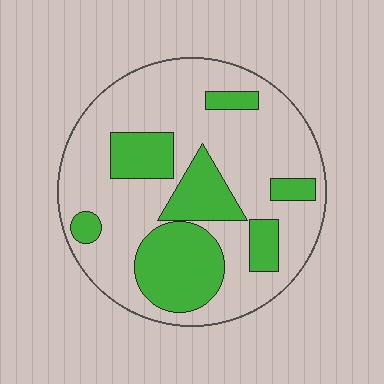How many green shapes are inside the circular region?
7.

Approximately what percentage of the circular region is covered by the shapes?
Approximately 30%.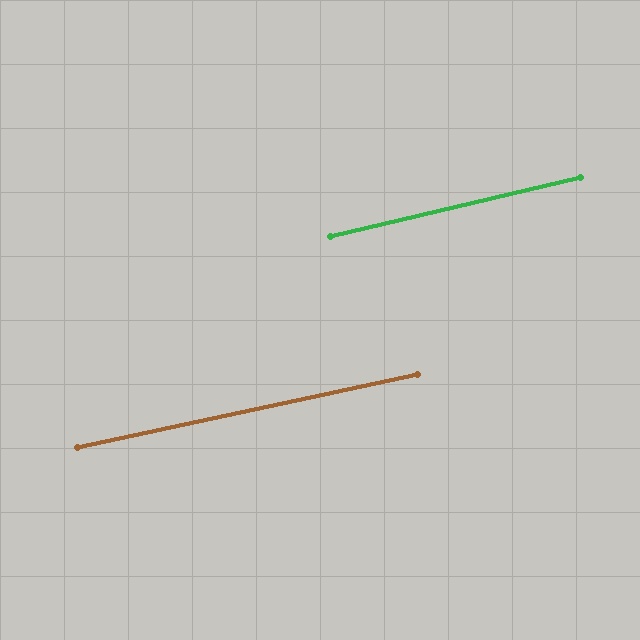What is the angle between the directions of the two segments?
Approximately 1 degree.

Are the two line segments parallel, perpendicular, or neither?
Parallel — their directions differ by only 0.9°.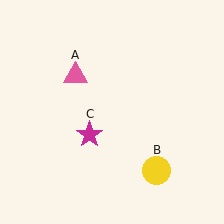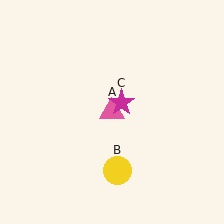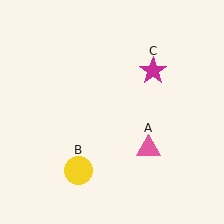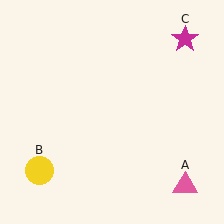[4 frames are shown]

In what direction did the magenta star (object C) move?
The magenta star (object C) moved up and to the right.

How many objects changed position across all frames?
3 objects changed position: pink triangle (object A), yellow circle (object B), magenta star (object C).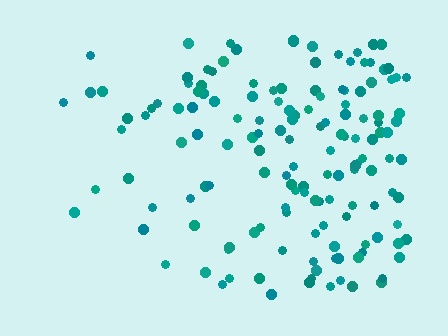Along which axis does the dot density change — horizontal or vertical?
Horizontal.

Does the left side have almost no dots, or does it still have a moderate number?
Still a moderate number, just noticeably fewer than the right.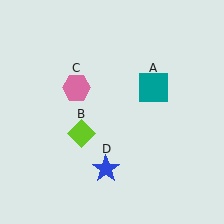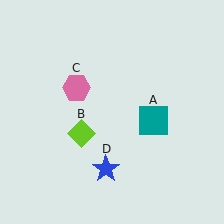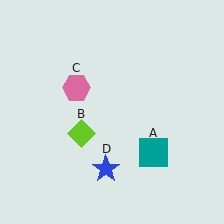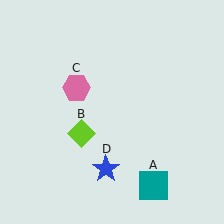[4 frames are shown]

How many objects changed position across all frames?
1 object changed position: teal square (object A).